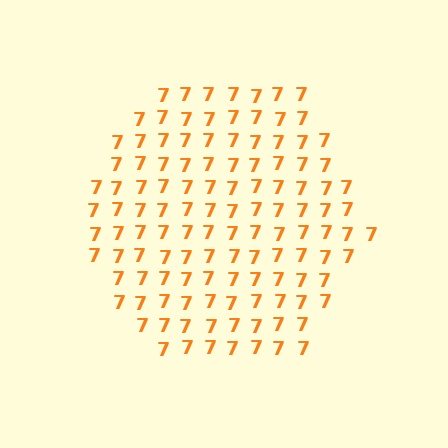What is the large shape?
The large shape is a hexagon.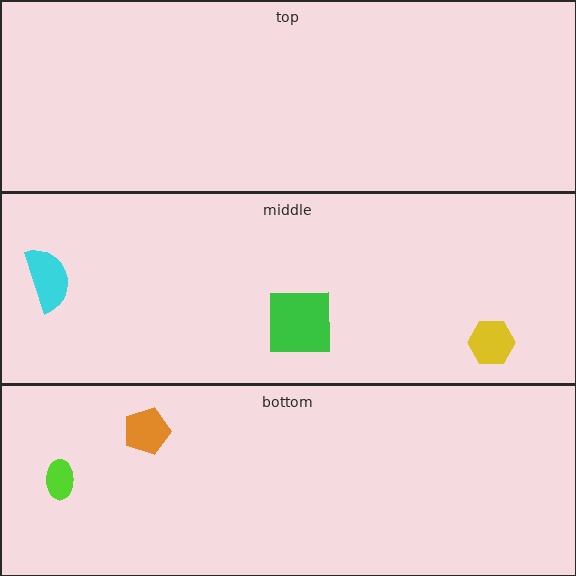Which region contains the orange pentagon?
The bottom region.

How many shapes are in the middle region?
3.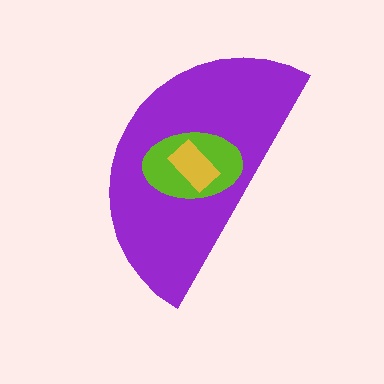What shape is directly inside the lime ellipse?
The yellow rectangle.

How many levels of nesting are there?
3.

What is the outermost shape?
The purple semicircle.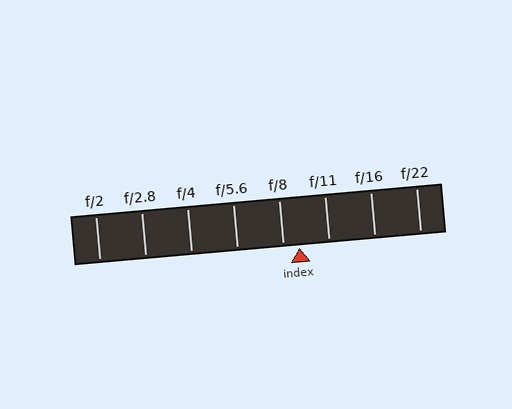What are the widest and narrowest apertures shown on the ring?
The widest aperture shown is f/2 and the narrowest is f/22.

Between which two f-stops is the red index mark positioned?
The index mark is between f/8 and f/11.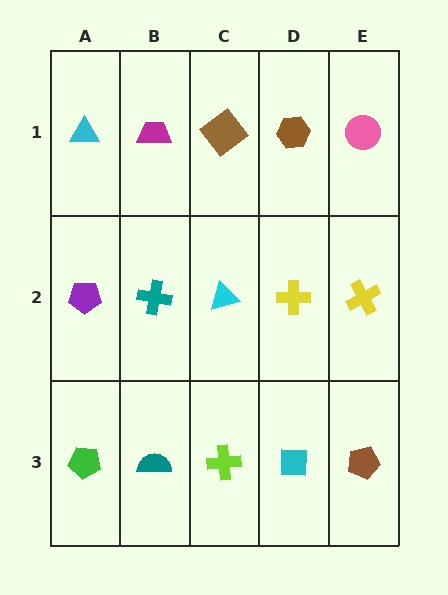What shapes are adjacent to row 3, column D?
A yellow cross (row 2, column D), a lime cross (row 3, column C), a brown pentagon (row 3, column E).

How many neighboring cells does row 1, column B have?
3.